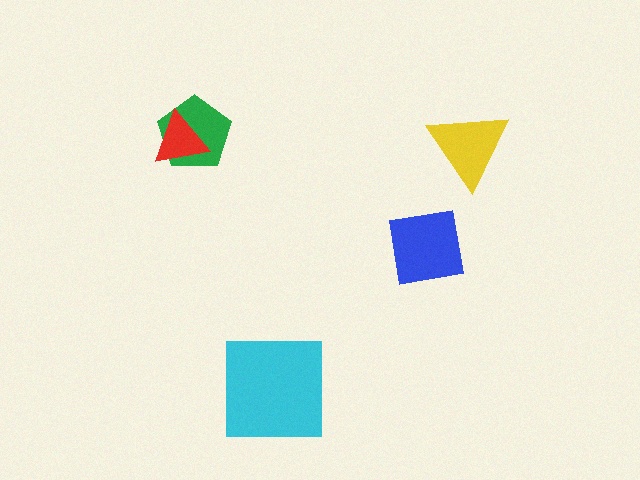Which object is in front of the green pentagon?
The red triangle is in front of the green pentagon.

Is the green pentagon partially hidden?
Yes, it is partially covered by another shape.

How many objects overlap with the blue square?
0 objects overlap with the blue square.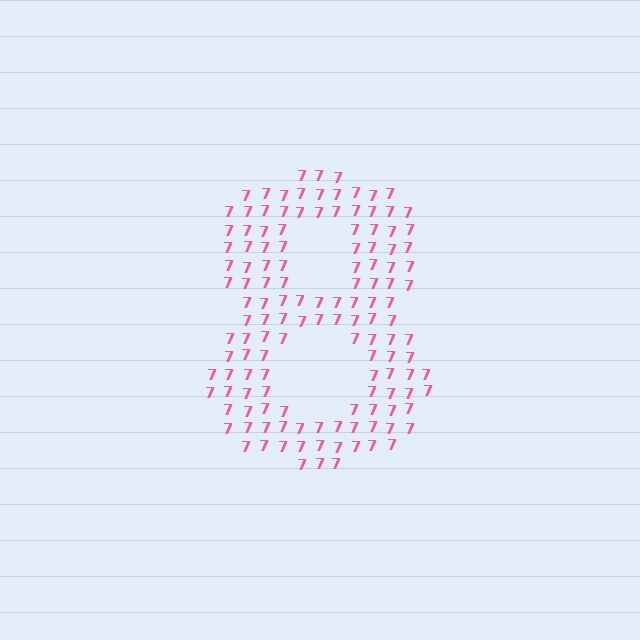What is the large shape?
The large shape is the digit 8.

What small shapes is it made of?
It is made of small digit 7's.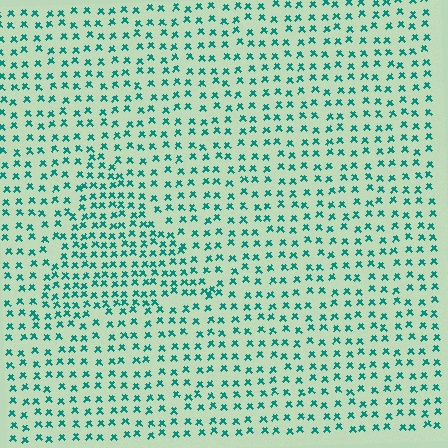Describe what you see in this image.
The image contains small teal elements arranged at two different densities. A triangle-shaped region is visible where the elements are more densely packed than the surrounding area.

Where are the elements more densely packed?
The elements are more densely packed inside the triangle boundary.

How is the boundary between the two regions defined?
The boundary is defined by a change in element density (approximately 1.6x ratio). All elements are the same color, size, and shape.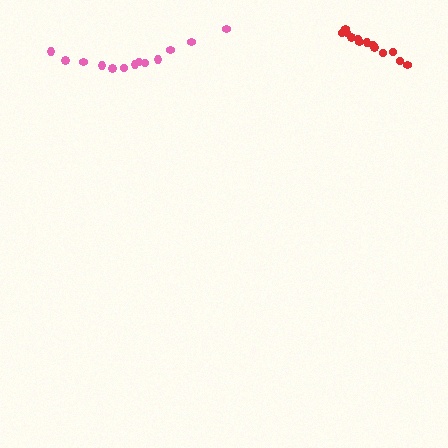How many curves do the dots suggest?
There are 2 distinct paths.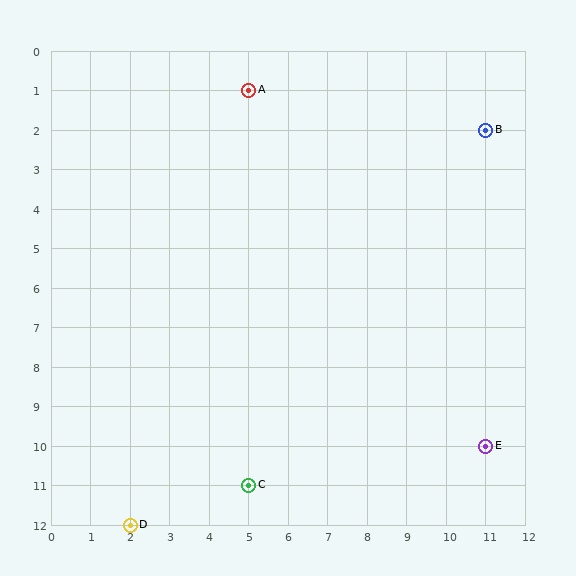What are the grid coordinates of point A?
Point A is at grid coordinates (5, 1).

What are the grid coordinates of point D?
Point D is at grid coordinates (2, 12).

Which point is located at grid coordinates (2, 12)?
Point D is at (2, 12).